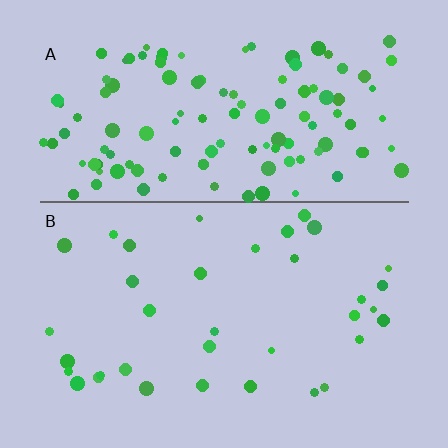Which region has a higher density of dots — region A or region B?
A (the top).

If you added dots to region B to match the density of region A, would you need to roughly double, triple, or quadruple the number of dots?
Approximately triple.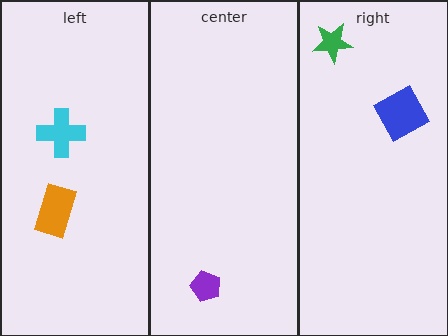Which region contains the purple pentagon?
The center region.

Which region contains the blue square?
The right region.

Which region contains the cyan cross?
The left region.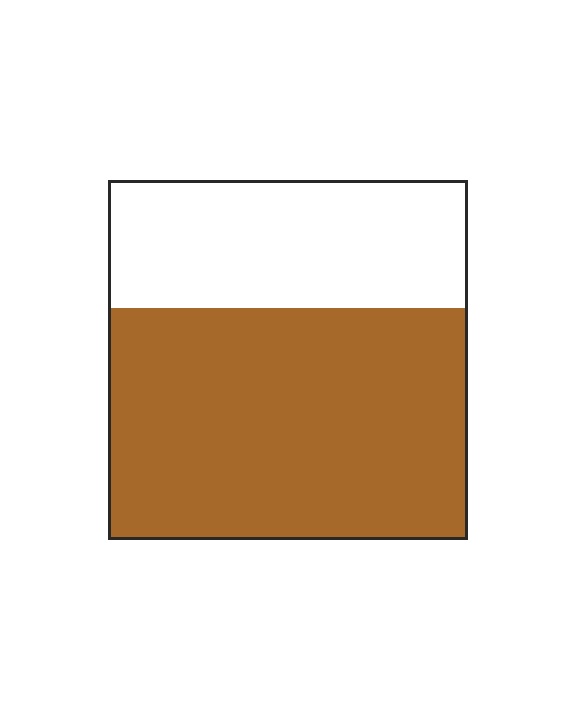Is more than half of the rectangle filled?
Yes.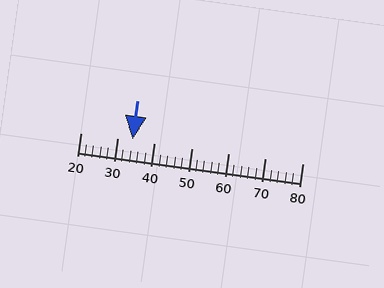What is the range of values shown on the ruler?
The ruler shows values from 20 to 80.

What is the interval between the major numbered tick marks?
The major tick marks are spaced 10 units apart.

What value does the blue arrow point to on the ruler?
The blue arrow points to approximately 34.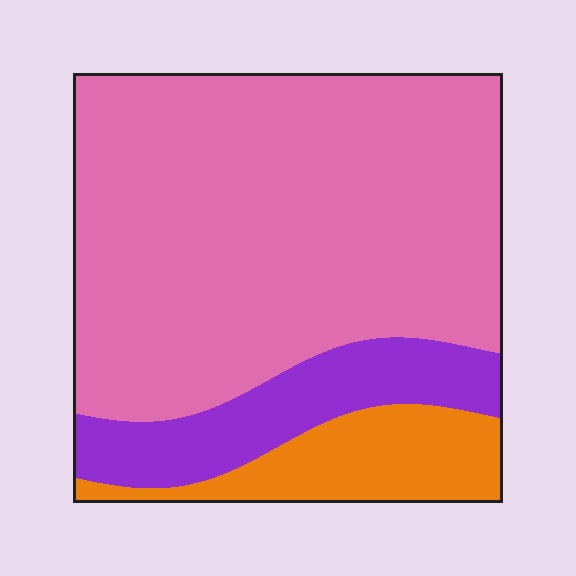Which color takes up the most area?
Pink, at roughly 70%.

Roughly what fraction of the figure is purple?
Purple takes up less than a sixth of the figure.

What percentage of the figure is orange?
Orange takes up about one eighth (1/8) of the figure.